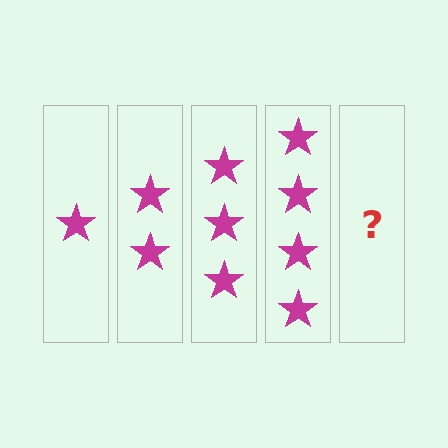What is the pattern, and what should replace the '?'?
The pattern is that each step adds one more star. The '?' should be 5 stars.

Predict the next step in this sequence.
The next step is 5 stars.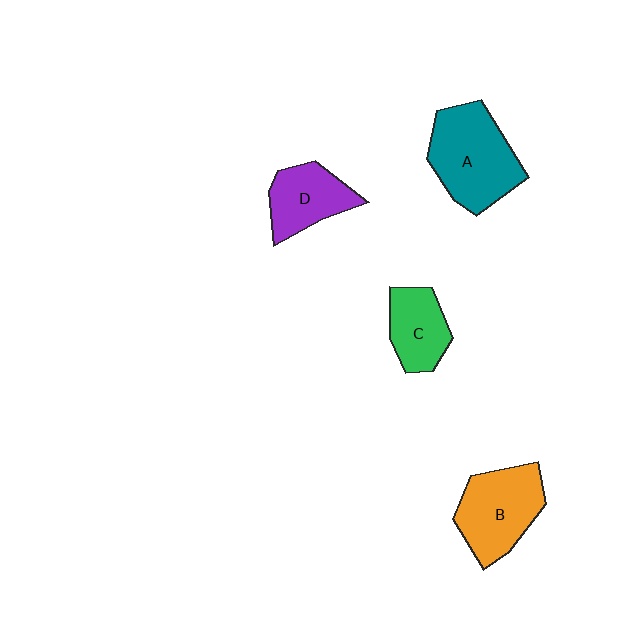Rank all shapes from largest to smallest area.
From largest to smallest: A (teal), B (orange), D (purple), C (green).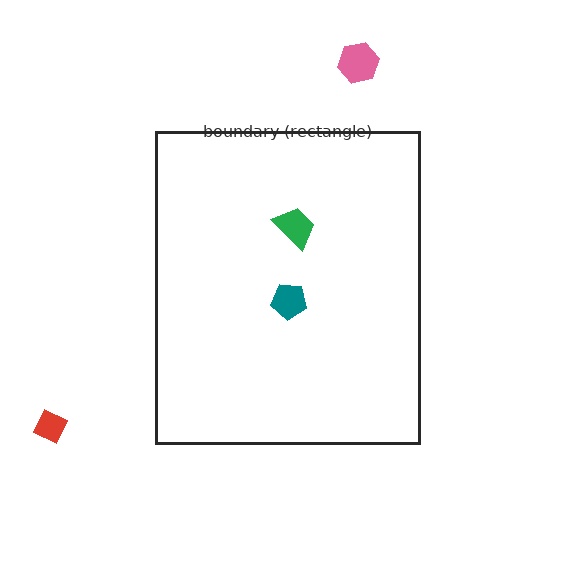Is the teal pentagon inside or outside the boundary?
Inside.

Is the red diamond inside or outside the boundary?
Outside.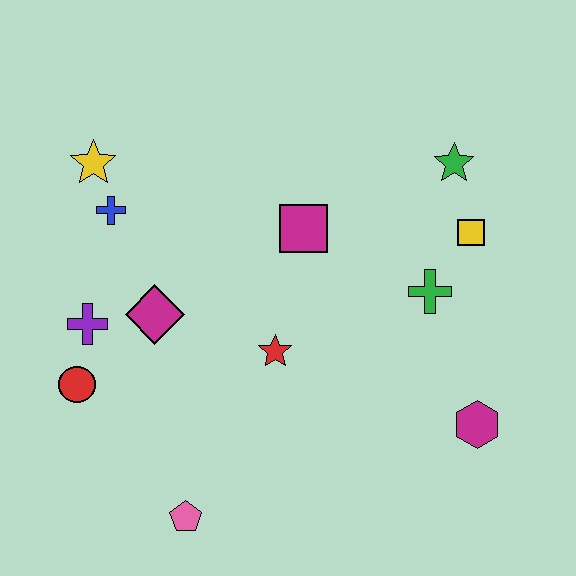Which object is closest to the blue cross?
The yellow star is closest to the blue cross.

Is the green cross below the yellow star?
Yes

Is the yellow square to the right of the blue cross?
Yes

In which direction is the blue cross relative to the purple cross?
The blue cross is above the purple cross.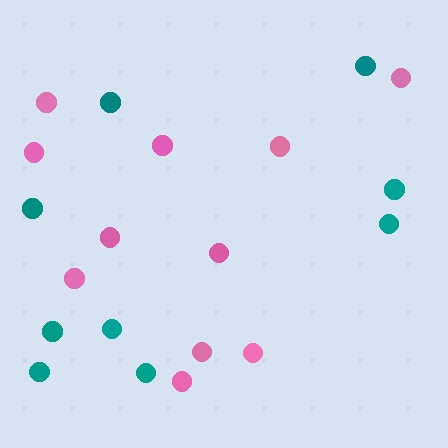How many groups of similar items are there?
There are 2 groups: one group of teal circles (9) and one group of pink circles (11).